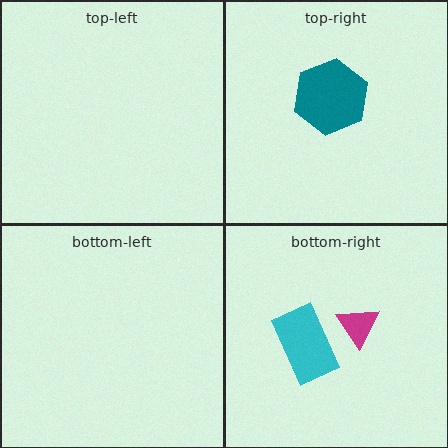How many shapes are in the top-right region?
1.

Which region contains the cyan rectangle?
The bottom-right region.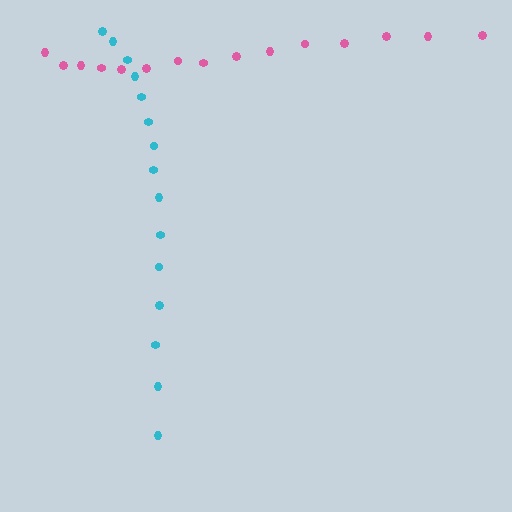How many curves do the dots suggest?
There are 2 distinct paths.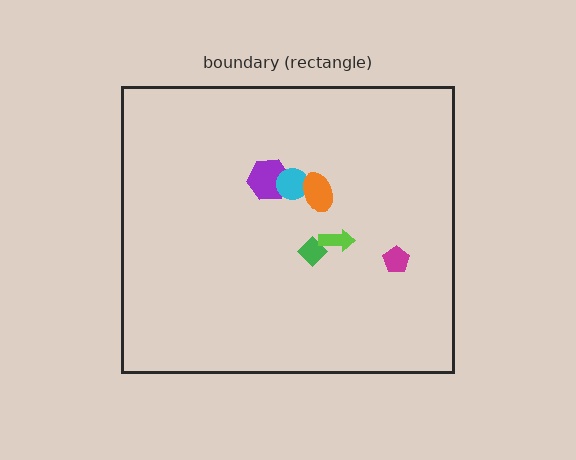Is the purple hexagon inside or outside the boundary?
Inside.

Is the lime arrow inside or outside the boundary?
Inside.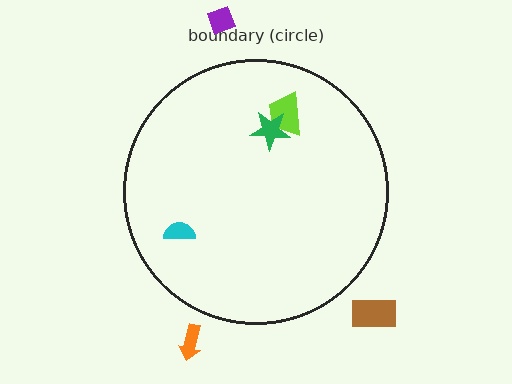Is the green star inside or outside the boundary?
Inside.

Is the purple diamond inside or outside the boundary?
Outside.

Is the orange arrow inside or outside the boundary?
Outside.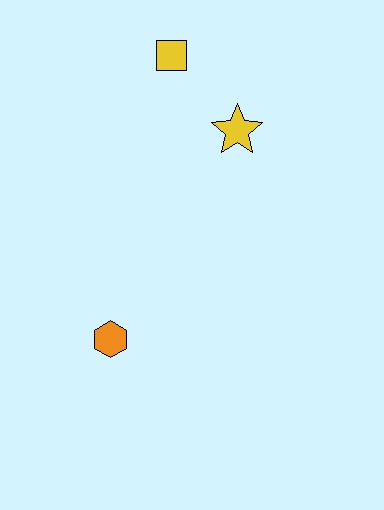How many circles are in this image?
There are no circles.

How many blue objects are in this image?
There are no blue objects.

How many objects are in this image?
There are 3 objects.